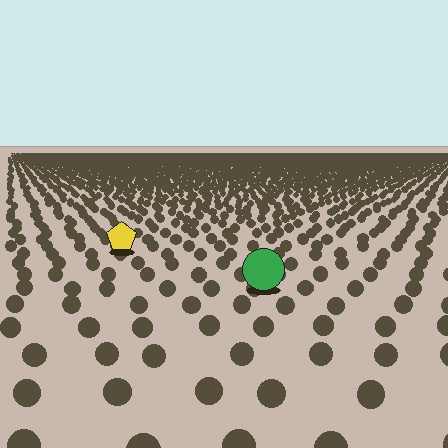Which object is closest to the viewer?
The green circle is closest. The texture marks near it are larger and more spread out.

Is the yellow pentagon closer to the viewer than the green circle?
No. The green circle is closer — you can tell from the texture gradient: the ground texture is coarser near it.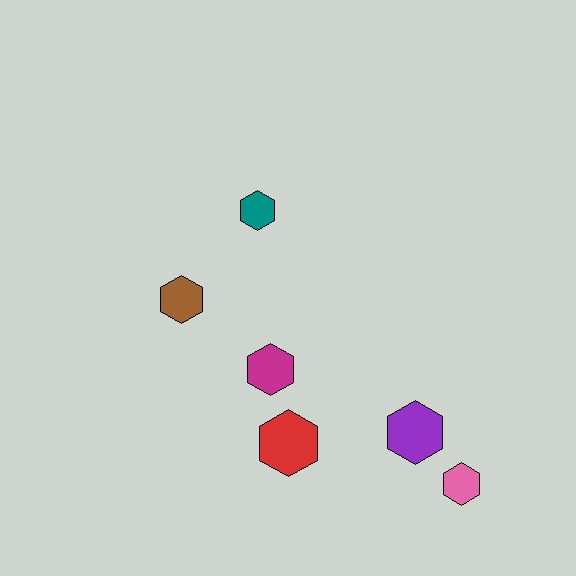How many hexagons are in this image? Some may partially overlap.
There are 6 hexagons.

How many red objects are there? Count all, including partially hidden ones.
There is 1 red object.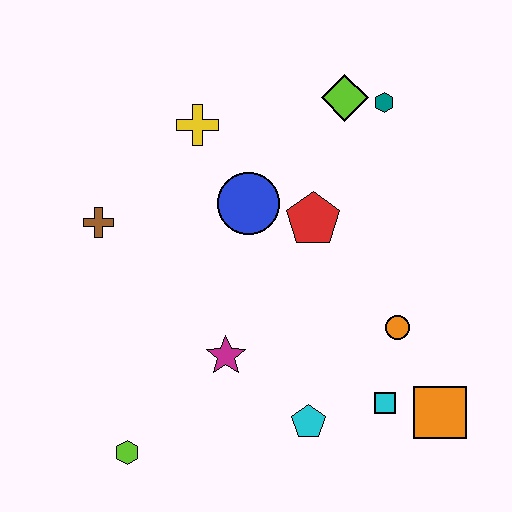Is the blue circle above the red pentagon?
Yes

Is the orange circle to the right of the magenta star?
Yes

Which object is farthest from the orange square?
The brown cross is farthest from the orange square.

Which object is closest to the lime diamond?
The teal hexagon is closest to the lime diamond.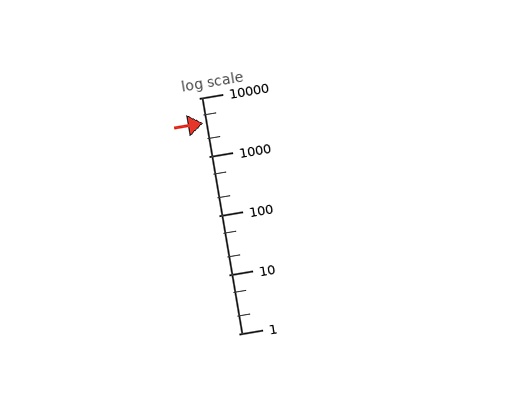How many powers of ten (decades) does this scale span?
The scale spans 4 decades, from 1 to 10000.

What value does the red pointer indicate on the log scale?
The pointer indicates approximately 3800.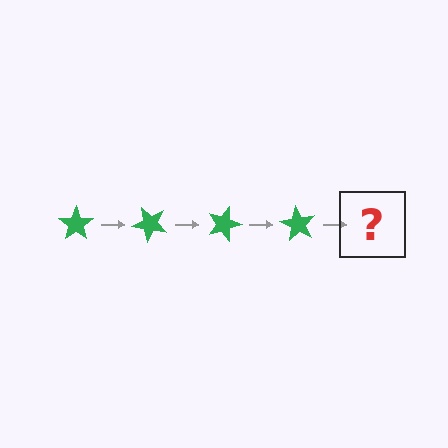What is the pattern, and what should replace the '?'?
The pattern is that the star rotates 45 degrees each step. The '?' should be a green star rotated 180 degrees.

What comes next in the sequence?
The next element should be a green star rotated 180 degrees.